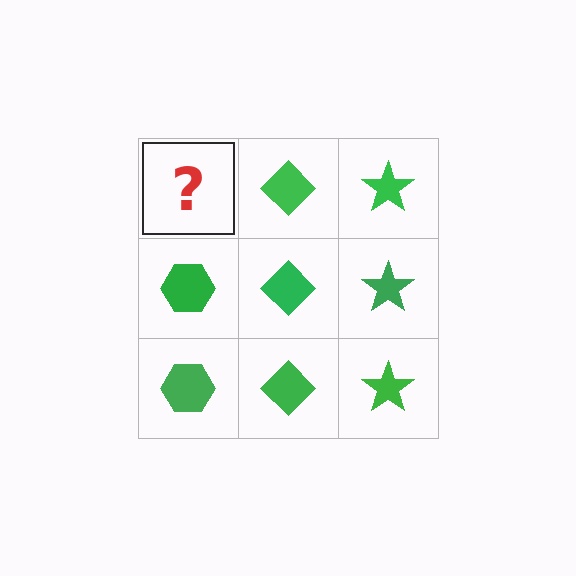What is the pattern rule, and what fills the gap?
The rule is that each column has a consistent shape. The gap should be filled with a green hexagon.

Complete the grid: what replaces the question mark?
The question mark should be replaced with a green hexagon.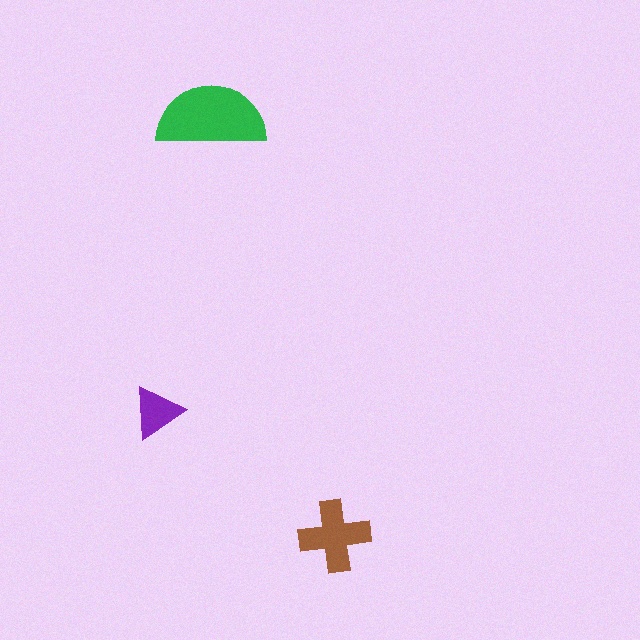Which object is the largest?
The green semicircle.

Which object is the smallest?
The purple triangle.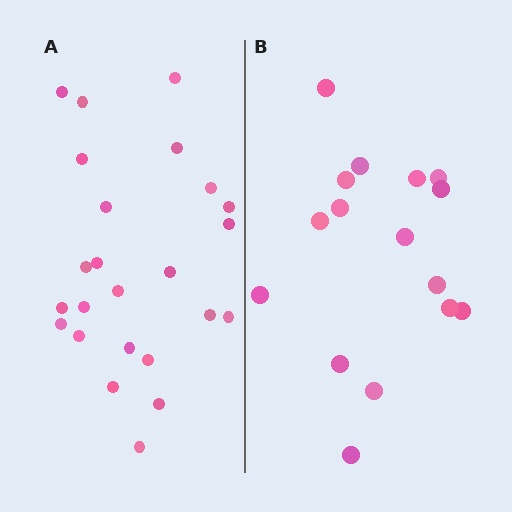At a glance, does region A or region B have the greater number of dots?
Region A (the left region) has more dots.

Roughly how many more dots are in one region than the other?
Region A has roughly 8 or so more dots than region B.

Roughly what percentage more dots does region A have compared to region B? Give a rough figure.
About 50% more.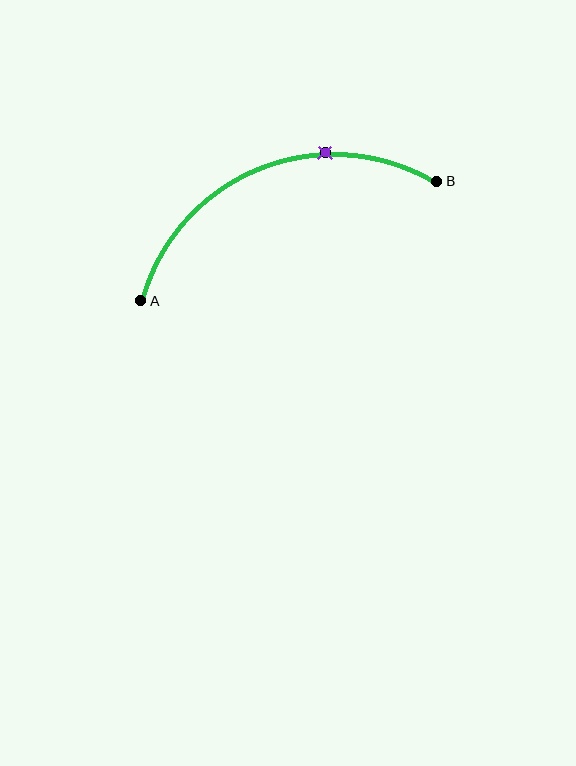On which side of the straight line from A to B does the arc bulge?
The arc bulges above the straight line connecting A and B.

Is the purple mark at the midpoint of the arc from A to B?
No. The purple mark lies on the arc but is closer to endpoint B. The arc midpoint would be at the point on the curve equidistant along the arc from both A and B.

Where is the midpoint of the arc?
The arc midpoint is the point on the curve farthest from the straight line joining A and B. It sits above that line.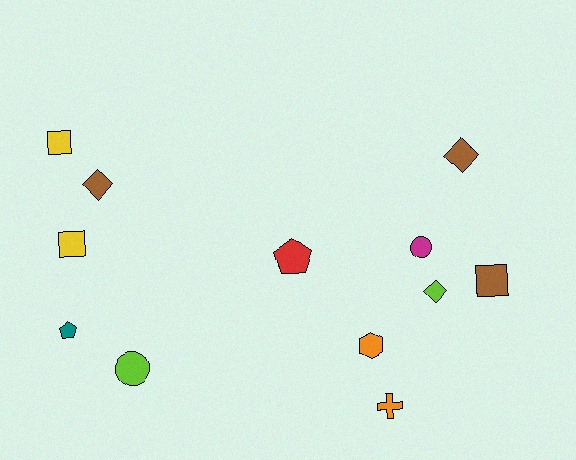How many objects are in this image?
There are 12 objects.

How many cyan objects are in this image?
There are no cyan objects.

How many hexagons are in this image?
There is 1 hexagon.